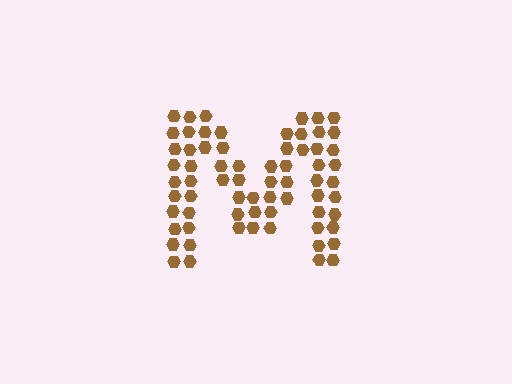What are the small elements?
The small elements are hexagons.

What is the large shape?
The large shape is the letter M.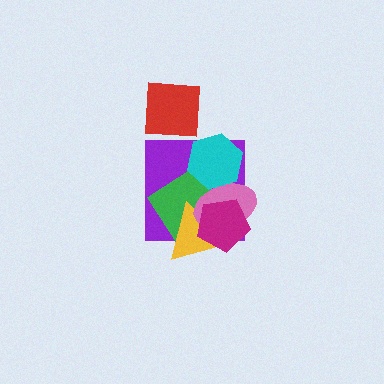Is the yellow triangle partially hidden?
Yes, it is partially covered by another shape.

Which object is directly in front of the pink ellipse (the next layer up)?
The cyan hexagon is directly in front of the pink ellipse.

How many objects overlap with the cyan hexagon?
2 objects overlap with the cyan hexagon.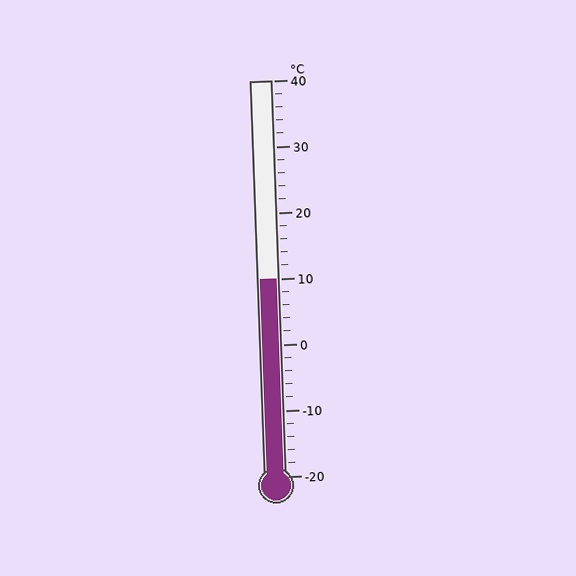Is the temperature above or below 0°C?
The temperature is above 0°C.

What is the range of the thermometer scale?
The thermometer scale ranges from -20°C to 40°C.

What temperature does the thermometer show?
The thermometer shows approximately 10°C.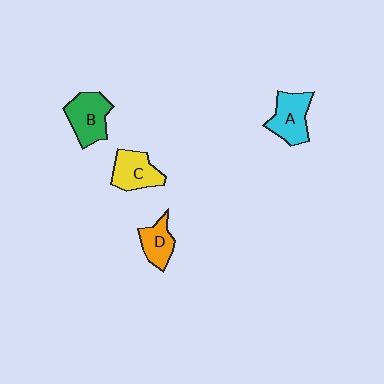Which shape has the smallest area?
Shape D (orange).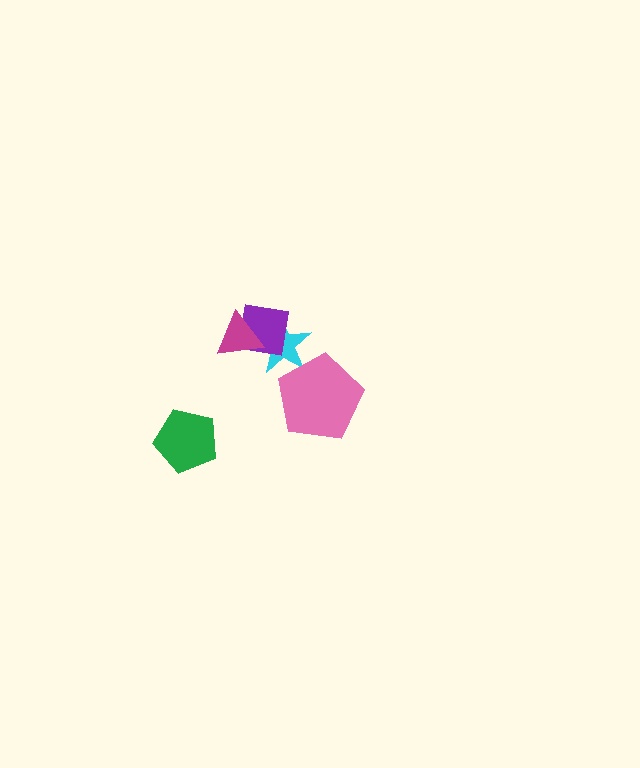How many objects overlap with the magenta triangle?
2 objects overlap with the magenta triangle.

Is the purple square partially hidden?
Yes, it is partially covered by another shape.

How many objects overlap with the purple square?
2 objects overlap with the purple square.